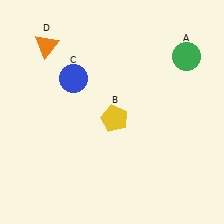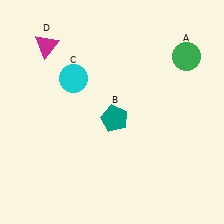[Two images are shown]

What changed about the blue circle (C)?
In Image 1, C is blue. In Image 2, it changed to cyan.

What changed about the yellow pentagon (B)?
In Image 1, B is yellow. In Image 2, it changed to teal.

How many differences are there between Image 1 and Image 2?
There are 3 differences between the two images.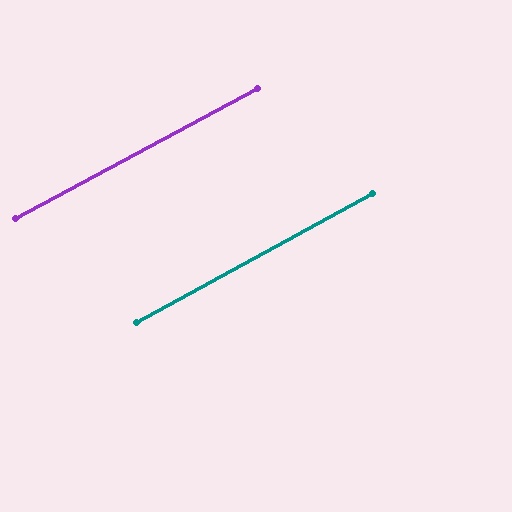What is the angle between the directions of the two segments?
Approximately 0 degrees.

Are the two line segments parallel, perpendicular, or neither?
Parallel — their directions differ by only 0.3°.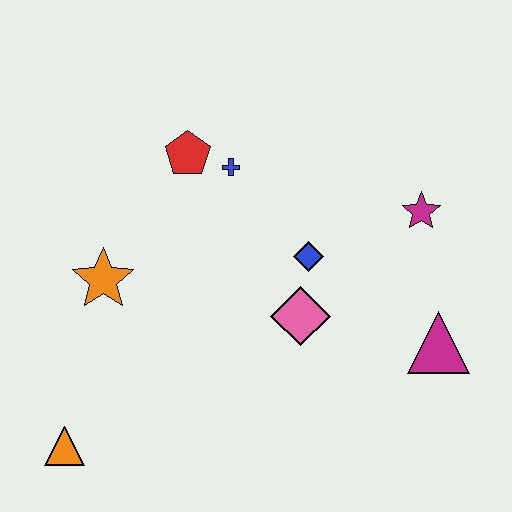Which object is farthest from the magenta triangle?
The orange triangle is farthest from the magenta triangle.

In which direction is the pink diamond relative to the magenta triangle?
The pink diamond is to the left of the magenta triangle.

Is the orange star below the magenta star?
Yes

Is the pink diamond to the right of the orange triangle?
Yes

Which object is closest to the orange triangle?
The orange star is closest to the orange triangle.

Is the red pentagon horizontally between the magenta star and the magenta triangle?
No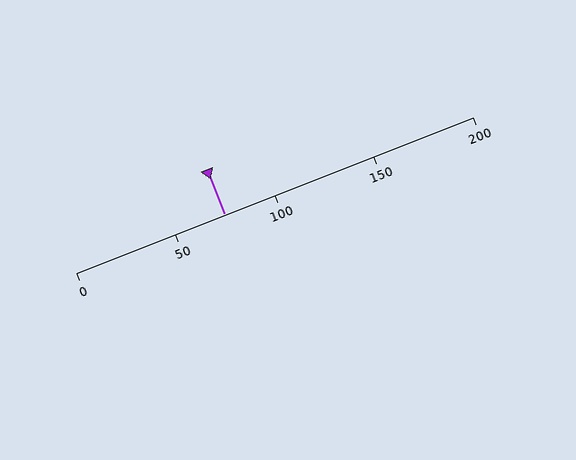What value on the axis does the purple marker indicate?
The marker indicates approximately 75.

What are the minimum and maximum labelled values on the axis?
The axis runs from 0 to 200.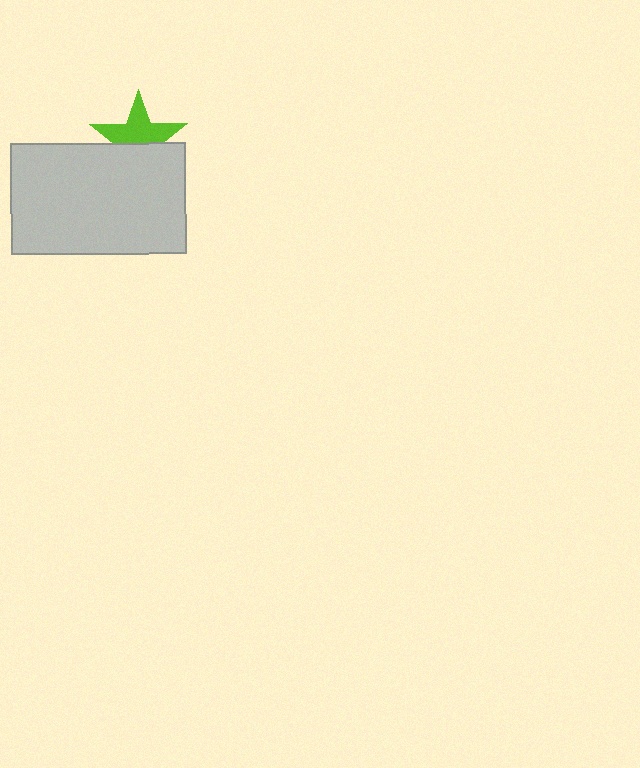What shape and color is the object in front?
The object in front is a light gray rectangle.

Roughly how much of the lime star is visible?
About half of it is visible (roughly 56%).